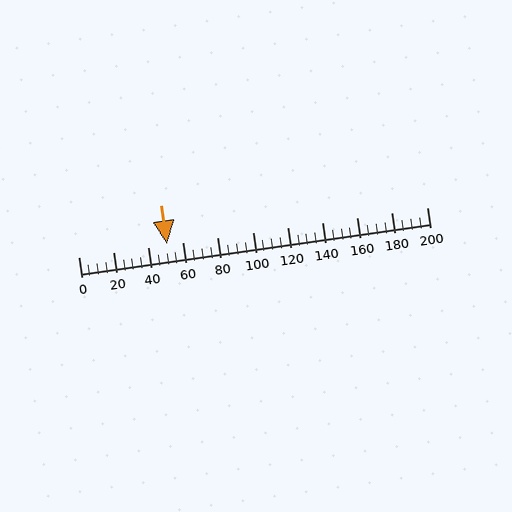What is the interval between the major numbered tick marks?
The major tick marks are spaced 20 units apart.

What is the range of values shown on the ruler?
The ruler shows values from 0 to 200.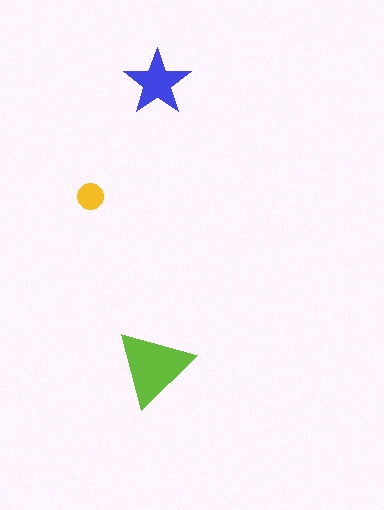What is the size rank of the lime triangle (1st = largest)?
1st.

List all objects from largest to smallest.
The lime triangle, the blue star, the yellow circle.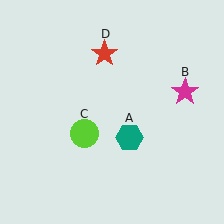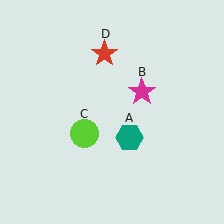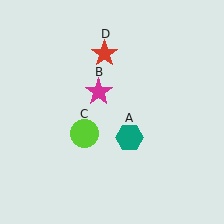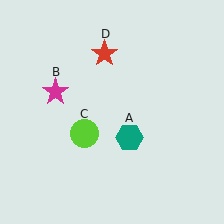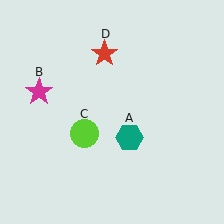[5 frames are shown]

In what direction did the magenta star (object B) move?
The magenta star (object B) moved left.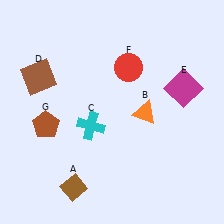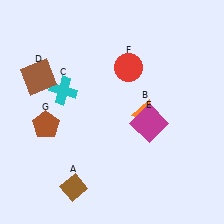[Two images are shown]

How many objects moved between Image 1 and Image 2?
2 objects moved between the two images.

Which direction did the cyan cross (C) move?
The cyan cross (C) moved up.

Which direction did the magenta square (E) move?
The magenta square (E) moved down.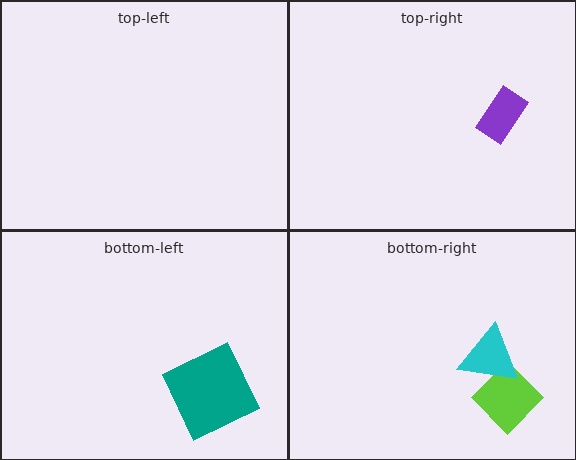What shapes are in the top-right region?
The purple rectangle.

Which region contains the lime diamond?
The bottom-right region.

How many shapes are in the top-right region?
1.